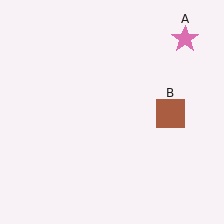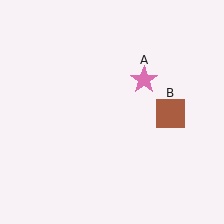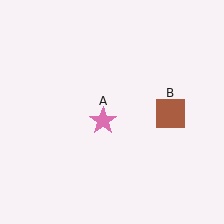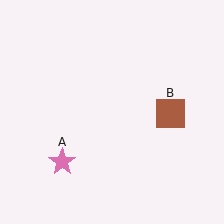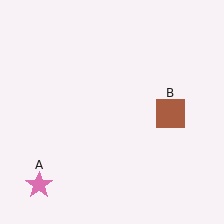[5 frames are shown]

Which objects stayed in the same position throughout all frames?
Brown square (object B) remained stationary.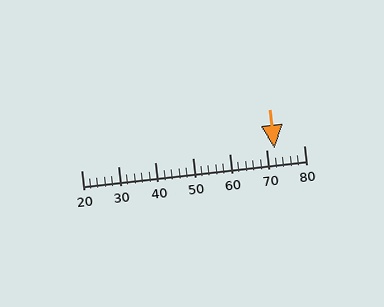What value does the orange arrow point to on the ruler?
The orange arrow points to approximately 72.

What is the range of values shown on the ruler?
The ruler shows values from 20 to 80.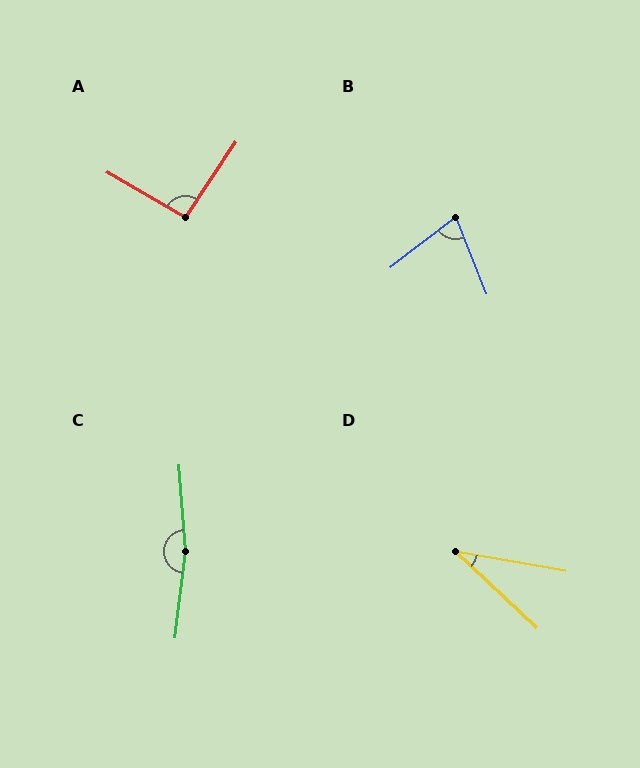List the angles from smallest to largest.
D (33°), B (74°), A (94°), C (169°).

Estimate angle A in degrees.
Approximately 94 degrees.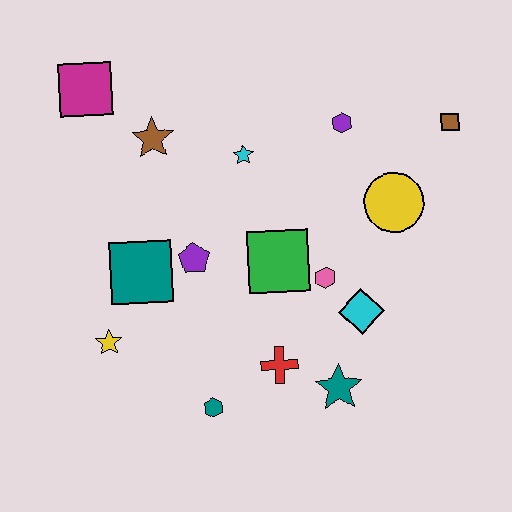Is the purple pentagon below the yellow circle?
Yes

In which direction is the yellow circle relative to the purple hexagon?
The yellow circle is below the purple hexagon.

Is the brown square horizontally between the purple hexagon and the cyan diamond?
No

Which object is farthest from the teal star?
The magenta square is farthest from the teal star.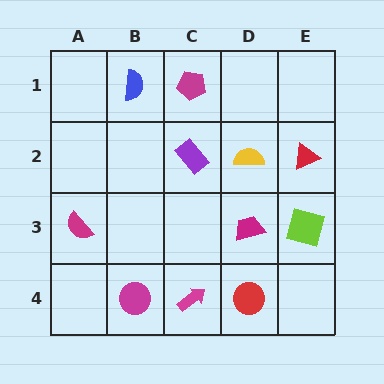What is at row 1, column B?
A blue semicircle.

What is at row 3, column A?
A magenta semicircle.